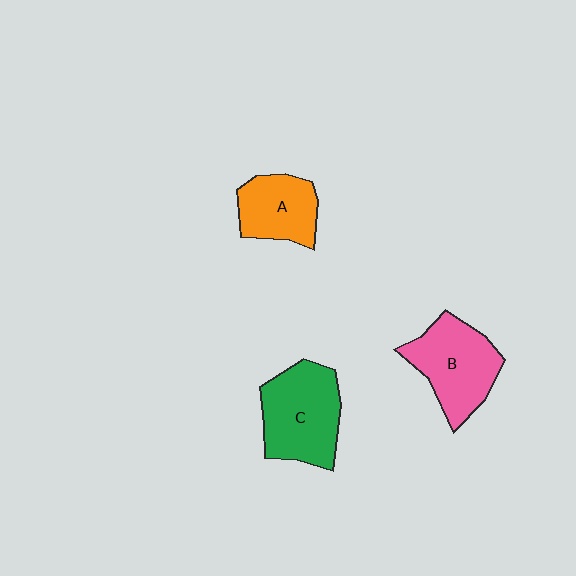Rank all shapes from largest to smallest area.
From largest to smallest: C (green), B (pink), A (orange).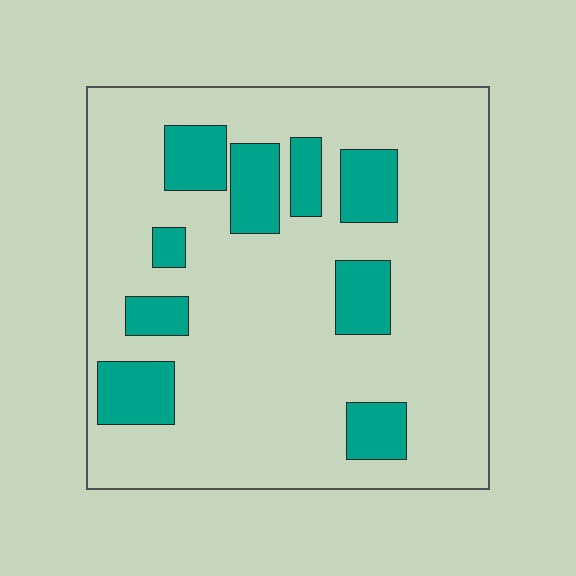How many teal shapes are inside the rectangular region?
9.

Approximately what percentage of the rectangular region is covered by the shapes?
Approximately 20%.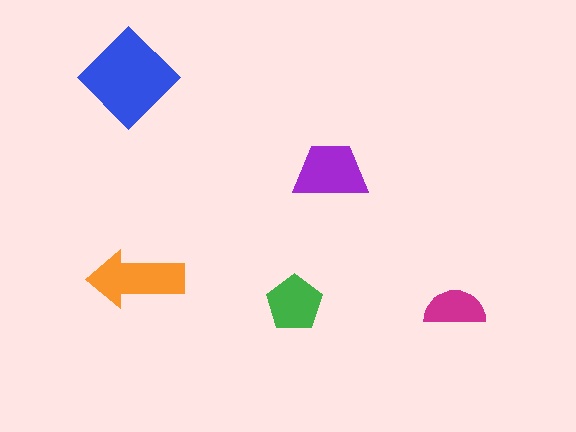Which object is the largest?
The blue diamond.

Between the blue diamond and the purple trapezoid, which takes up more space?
The blue diamond.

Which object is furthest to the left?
The blue diamond is leftmost.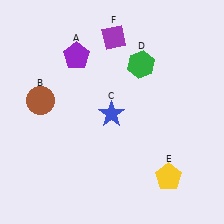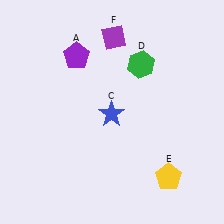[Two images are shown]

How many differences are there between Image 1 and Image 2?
There is 1 difference between the two images.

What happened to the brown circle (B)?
The brown circle (B) was removed in Image 2. It was in the top-left area of Image 1.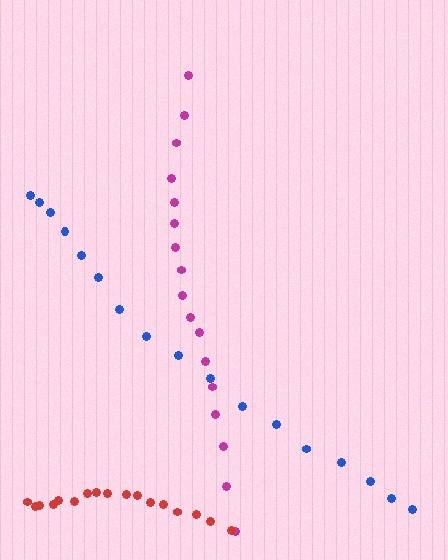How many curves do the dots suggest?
There are 3 distinct paths.